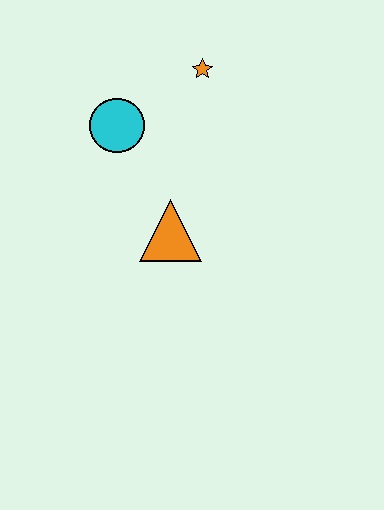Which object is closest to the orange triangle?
The cyan circle is closest to the orange triangle.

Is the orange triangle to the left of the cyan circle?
No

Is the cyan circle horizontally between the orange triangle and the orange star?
No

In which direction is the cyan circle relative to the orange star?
The cyan circle is to the left of the orange star.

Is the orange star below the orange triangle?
No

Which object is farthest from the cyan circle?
The orange triangle is farthest from the cyan circle.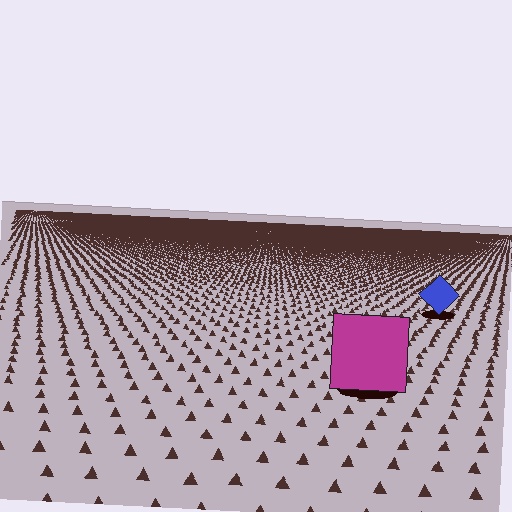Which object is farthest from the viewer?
The blue diamond is farthest from the viewer. It appears smaller and the ground texture around it is denser.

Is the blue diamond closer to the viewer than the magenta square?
No. The magenta square is closer — you can tell from the texture gradient: the ground texture is coarser near it.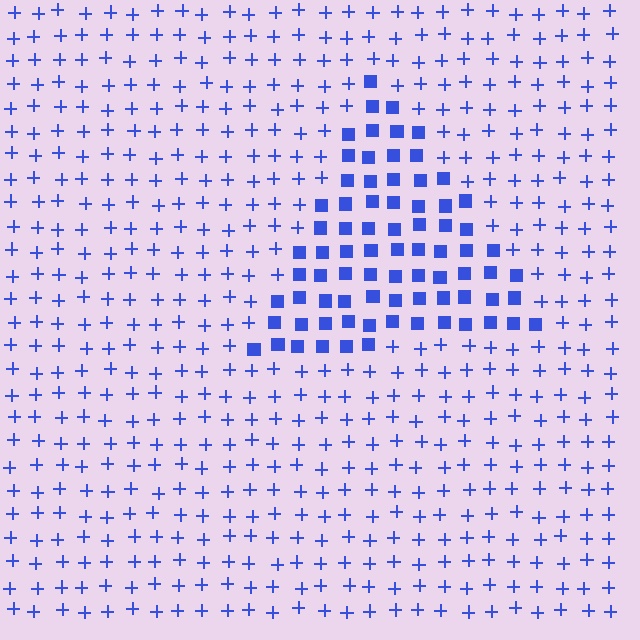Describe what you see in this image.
The image is filled with small blue elements arranged in a uniform grid. A triangle-shaped region contains squares, while the surrounding area contains plus signs. The boundary is defined purely by the change in element shape.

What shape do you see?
I see a triangle.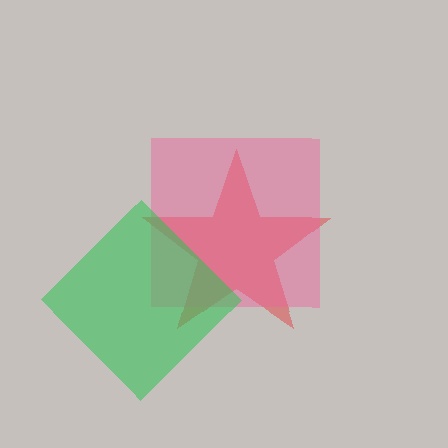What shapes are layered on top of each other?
The layered shapes are: a red star, a pink square, a green diamond.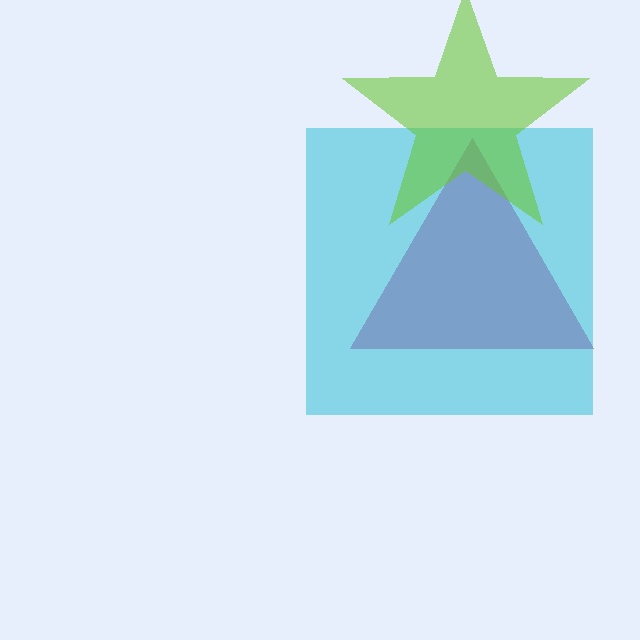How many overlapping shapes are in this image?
There are 3 overlapping shapes in the image.